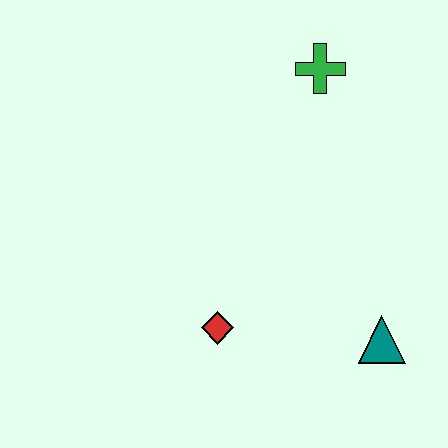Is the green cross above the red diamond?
Yes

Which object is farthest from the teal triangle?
The green cross is farthest from the teal triangle.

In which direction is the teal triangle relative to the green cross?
The teal triangle is below the green cross.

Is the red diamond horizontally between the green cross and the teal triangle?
No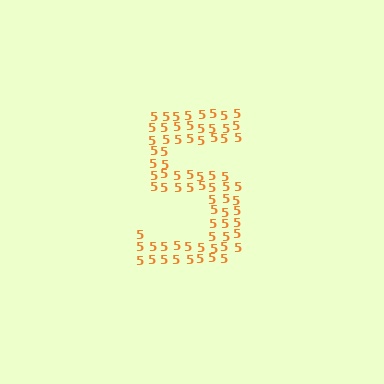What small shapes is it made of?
It is made of small digit 5's.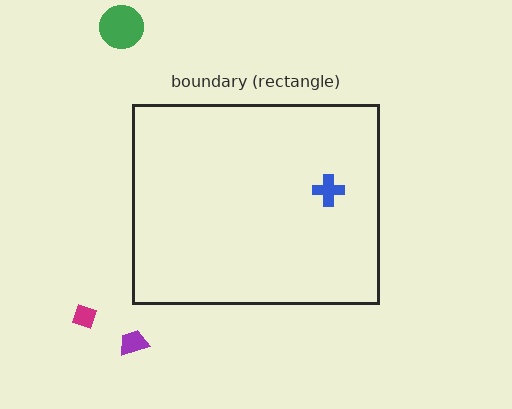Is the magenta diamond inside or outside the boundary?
Outside.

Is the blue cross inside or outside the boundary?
Inside.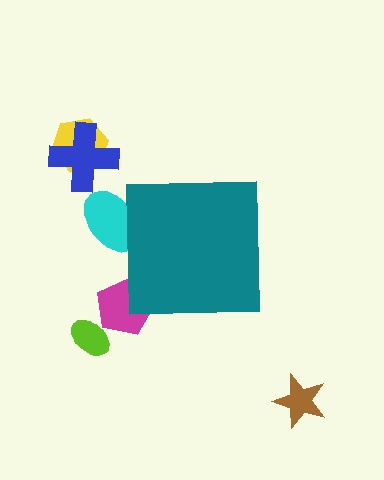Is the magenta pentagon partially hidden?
Yes, the magenta pentagon is partially hidden behind the teal square.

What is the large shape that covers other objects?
A teal square.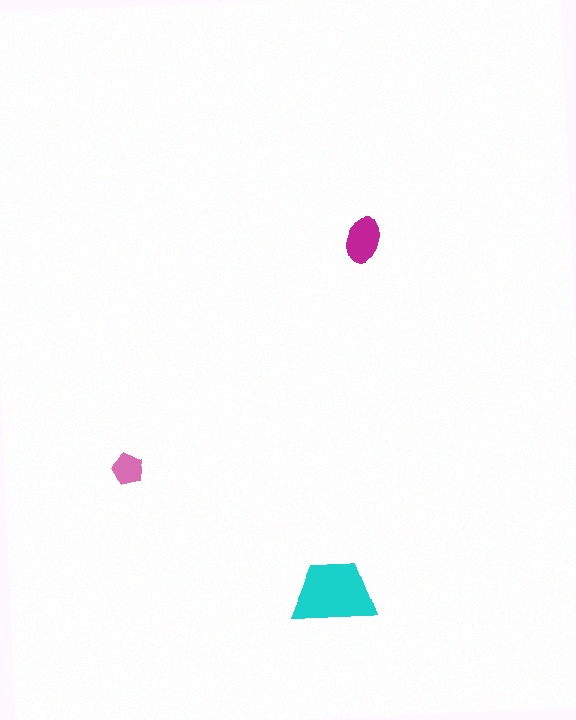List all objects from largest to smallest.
The cyan trapezoid, the magenta ellipse, the pink pentagon.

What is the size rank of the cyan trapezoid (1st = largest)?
1st.